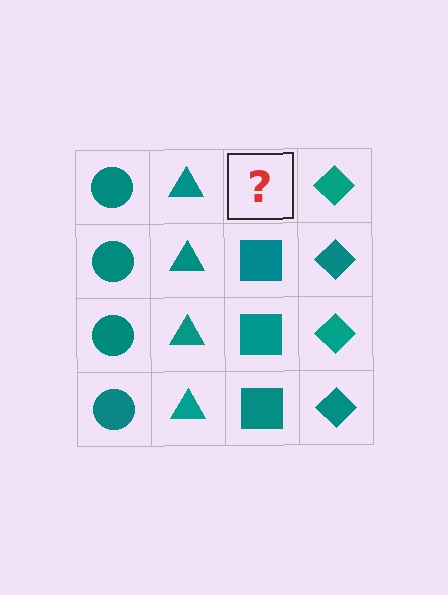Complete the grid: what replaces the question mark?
The question mark should be replaced with a teal square.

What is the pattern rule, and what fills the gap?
The rule is that each column has a consistent shape. The gap should be filled with a teal square.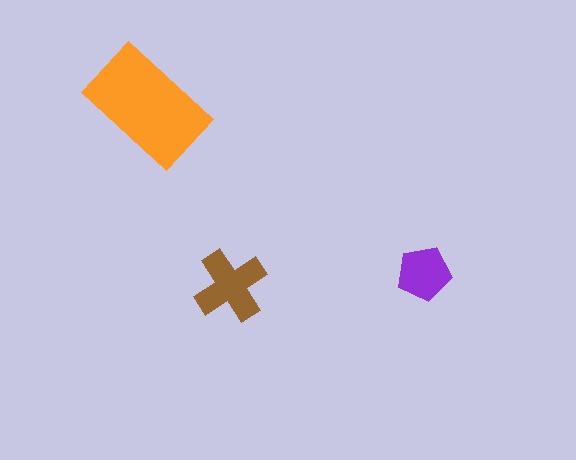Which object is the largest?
The orange rectangle.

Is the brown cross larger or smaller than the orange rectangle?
Smaller.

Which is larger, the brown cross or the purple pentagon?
The brown cross.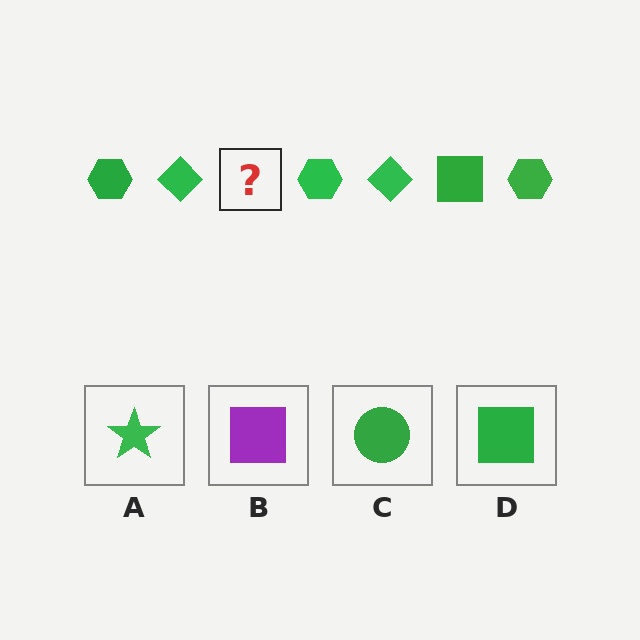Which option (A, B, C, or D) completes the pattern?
D.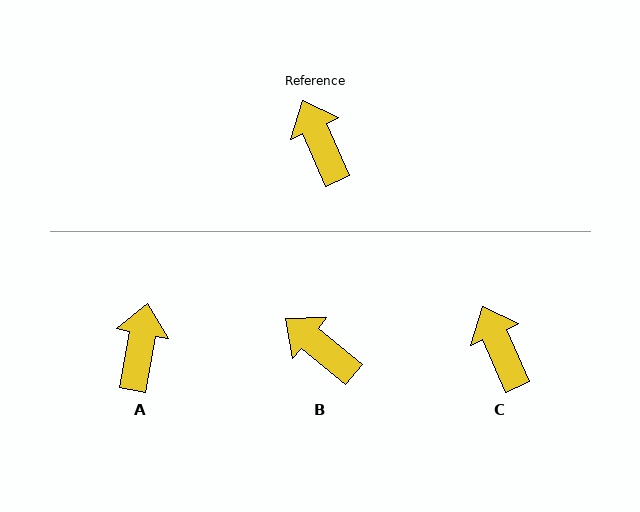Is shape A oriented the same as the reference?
No, it is off by about 34 degrees.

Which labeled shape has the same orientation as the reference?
C.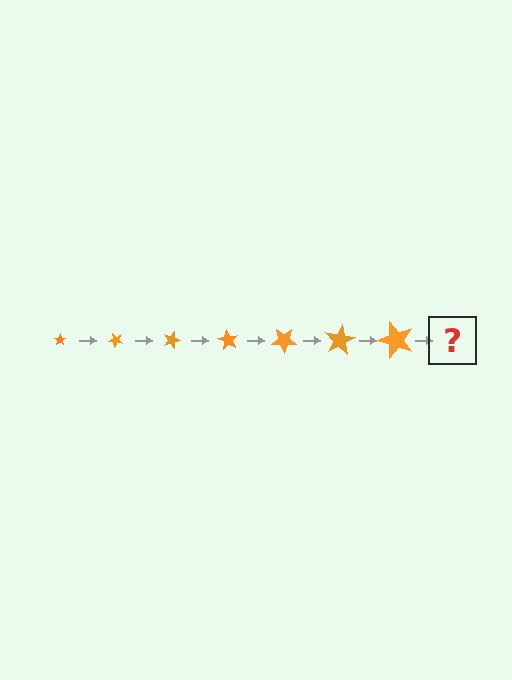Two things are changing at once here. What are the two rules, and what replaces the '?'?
The two rules are that the star grows larger each step and it rotates 45 degrees each step. The '?' should be a star, larger than the previous one and rotated 315 degrees from the start.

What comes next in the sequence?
The next element should be a star, larger than the previous one and rotated 315 degrees from the start.